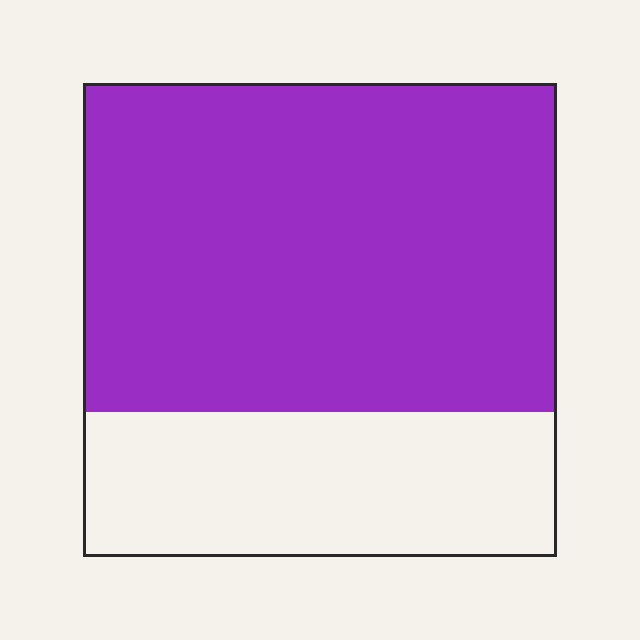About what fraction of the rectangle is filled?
About two thirds (2/3).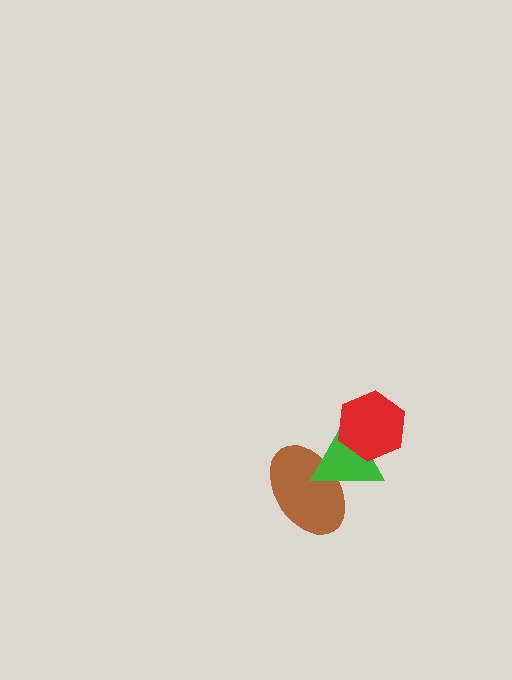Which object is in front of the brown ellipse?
The green triangle is in front of the brown ellipse.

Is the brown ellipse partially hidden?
Yes, it is partially covered by another shape.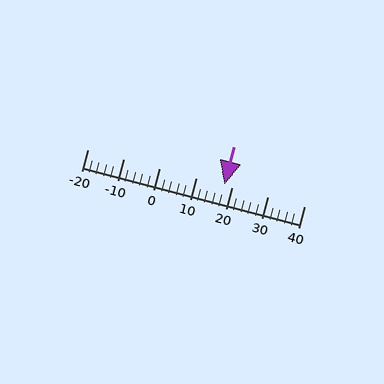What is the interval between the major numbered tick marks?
The major tick marks are spaced 10 units apart.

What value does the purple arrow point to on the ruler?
The purple arrow points to approximately 18.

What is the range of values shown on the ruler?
The ruler shows values from -20 to 40.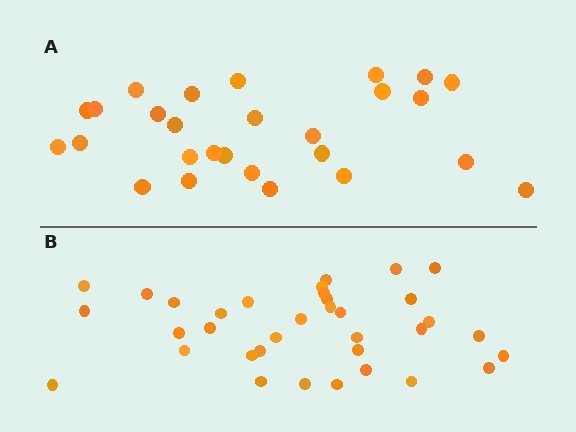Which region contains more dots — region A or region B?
Region B (the bottom region) has more dots.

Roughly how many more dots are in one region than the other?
Region B has roughly 8 or so more dots than region A.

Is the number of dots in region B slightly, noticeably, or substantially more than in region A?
Region B has noticeably more, but not dramatically so. The ratio is roughly 1.3 to 1.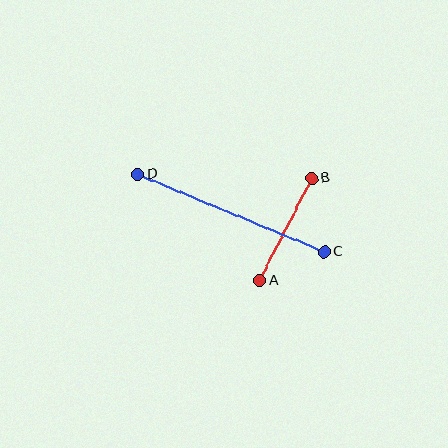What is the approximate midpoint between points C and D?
The midpoint is at approximately (231, 213) pixels.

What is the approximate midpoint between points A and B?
The midpoint is at approximately (286, 229) pixels.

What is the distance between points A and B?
The distance is approximately 115 pixels.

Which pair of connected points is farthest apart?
Points C and D are farthest apart.